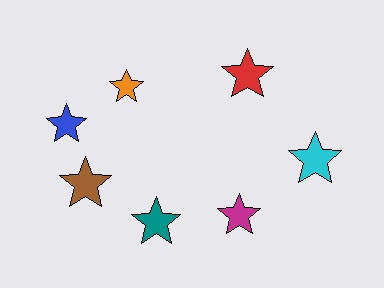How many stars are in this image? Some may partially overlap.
There are 7 stars.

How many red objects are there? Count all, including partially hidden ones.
There is 1 red object.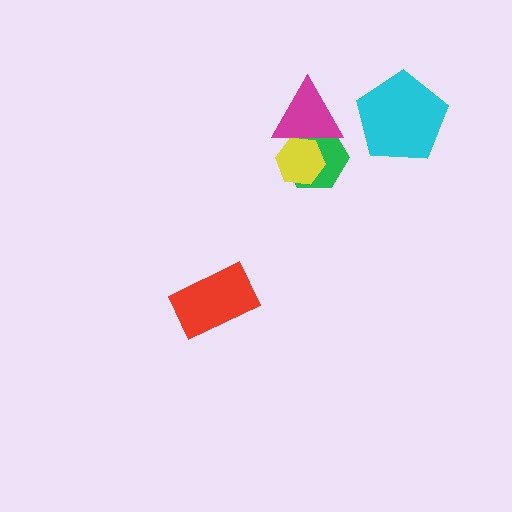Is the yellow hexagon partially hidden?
Yes, it is partially covered by another shape.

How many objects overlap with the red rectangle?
0 objects overlap with the red rectangle.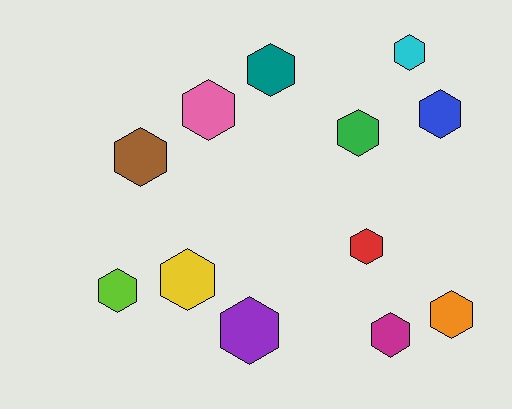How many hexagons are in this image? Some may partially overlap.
There are 12 hexagons.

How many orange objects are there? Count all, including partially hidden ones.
There is 1 orange object.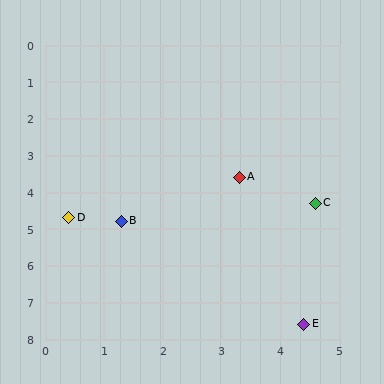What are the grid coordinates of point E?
Point E is at approximately (4.4, 7.6).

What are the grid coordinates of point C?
Point C is at approximately (4.6, 4.3).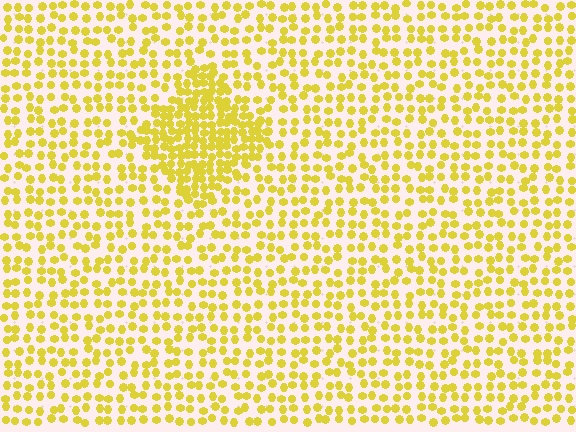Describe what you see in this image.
The image contains small yellow elements arranged at two different densities. A diamond-shaped region is visible where the elements are more densely packed than the surrounding area.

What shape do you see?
I see a diamond.